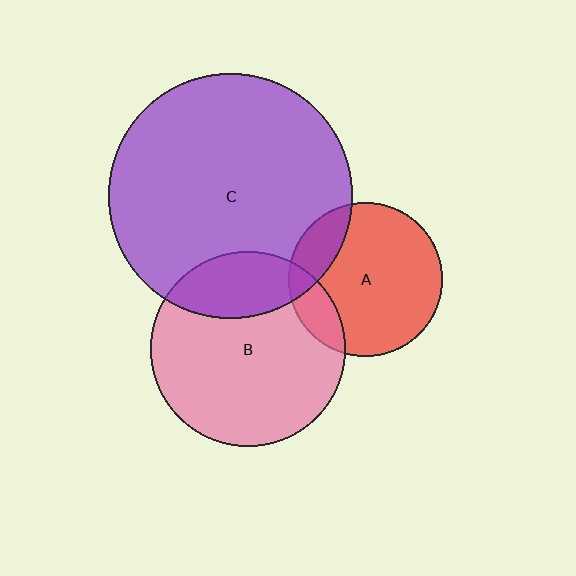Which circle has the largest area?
Circle C (purple).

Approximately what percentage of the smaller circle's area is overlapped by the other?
Approximately 15%.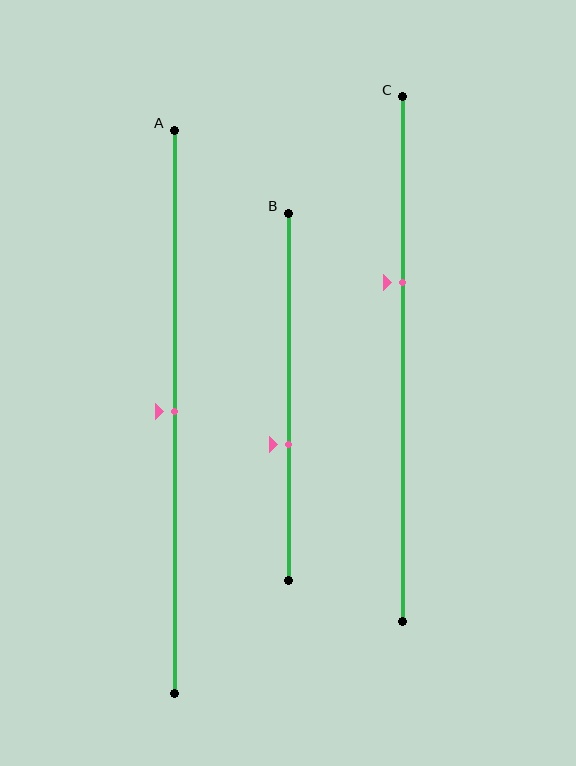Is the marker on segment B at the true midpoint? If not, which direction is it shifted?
No, the marker on segment B is shifted downward by about 13% of the segment length.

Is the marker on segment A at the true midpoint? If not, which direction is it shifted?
Yes, the marker on segment A is at the true midpoint.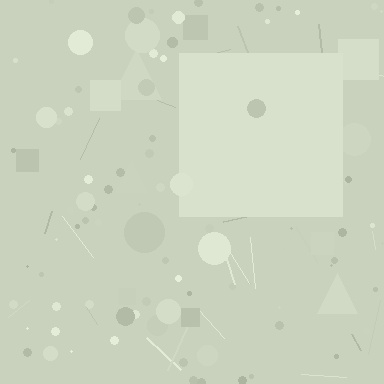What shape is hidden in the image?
A square is hidden in the image.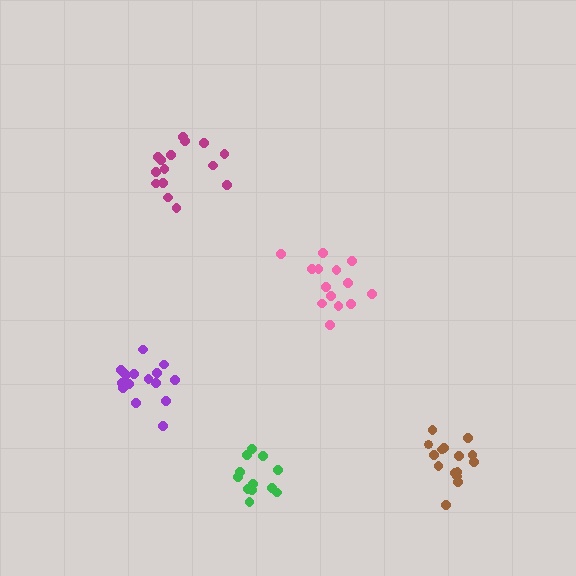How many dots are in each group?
Group 1: 15 dots, Group 2: 16 dots, Group 3: 12 dots, Group 4: 14 dots, Group 5: 15 dots (72 total).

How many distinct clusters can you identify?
There are 5 distinct clusters.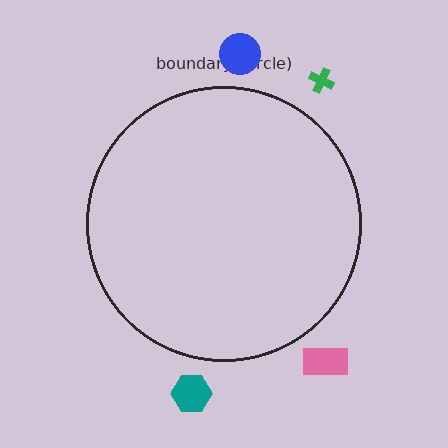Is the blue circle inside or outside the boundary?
Outside.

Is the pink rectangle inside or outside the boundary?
Outside.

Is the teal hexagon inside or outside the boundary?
Outside.